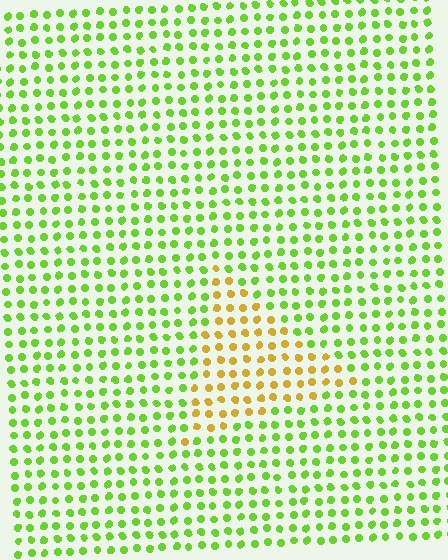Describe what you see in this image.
The image is filled with small lime elements in a uniform arrangement. A triangle-shaped region is visible where the elements are tinted to a slightly different hue, forming a subtle color boundary.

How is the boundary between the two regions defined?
The boundary is defined purely by a slight shift in hue (about 54 degrees). Spacing, size, and orientation are identical on both sides.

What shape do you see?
I see a triangle.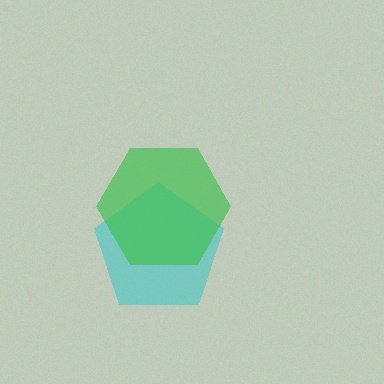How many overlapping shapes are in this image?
There are 2 overlapping shapes in the image.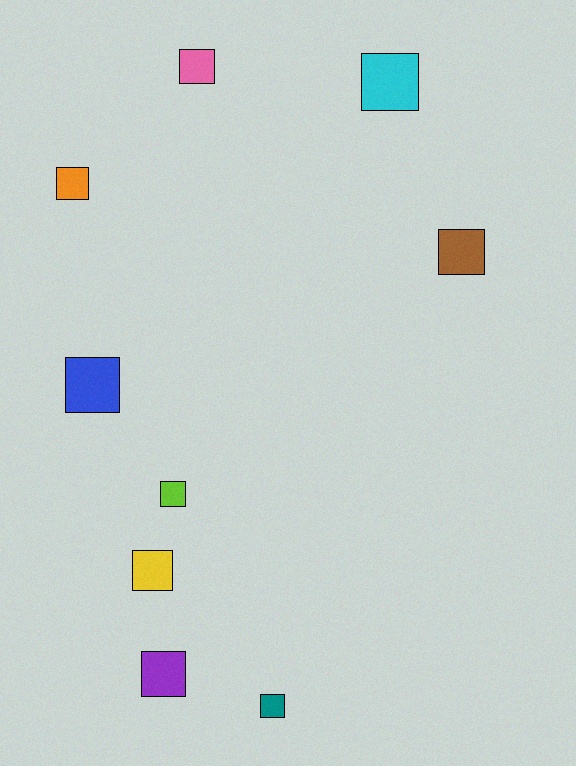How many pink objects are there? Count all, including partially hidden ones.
There is 1 pink object.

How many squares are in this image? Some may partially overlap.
There are 9 squares.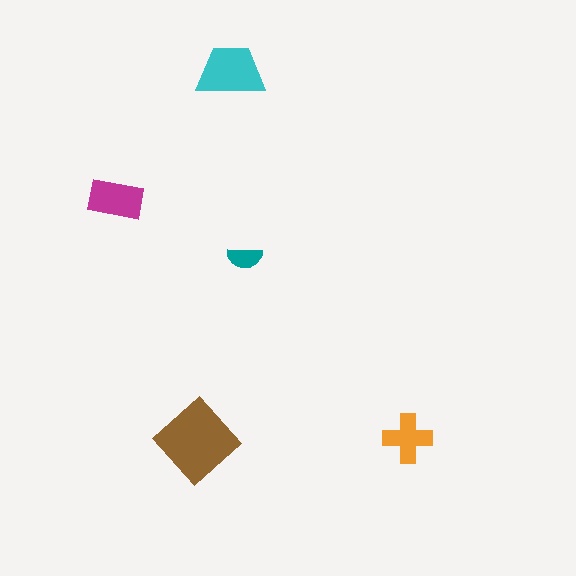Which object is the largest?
The brown diamond.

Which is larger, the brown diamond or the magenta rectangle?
The brown diamond.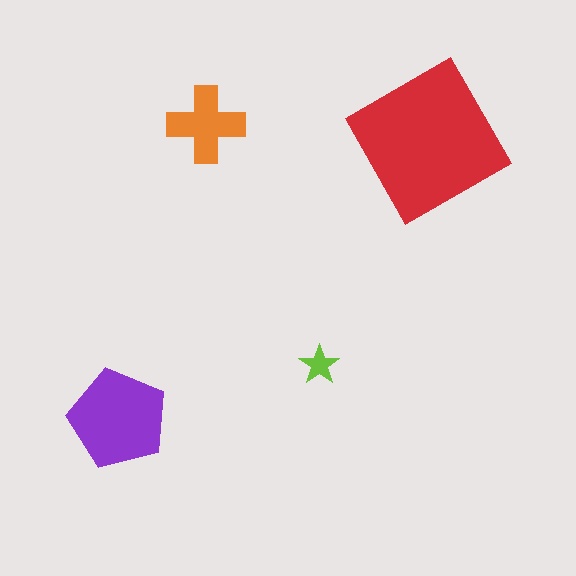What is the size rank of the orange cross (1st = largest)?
3rd.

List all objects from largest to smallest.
The red square, the purple pentagon, the orange cross, the lime star.